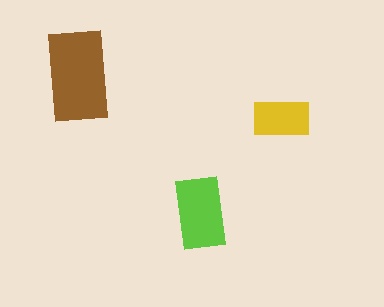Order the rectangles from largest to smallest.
the brown one, the lime one, the yellow one.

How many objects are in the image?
There are 3 objects in the image.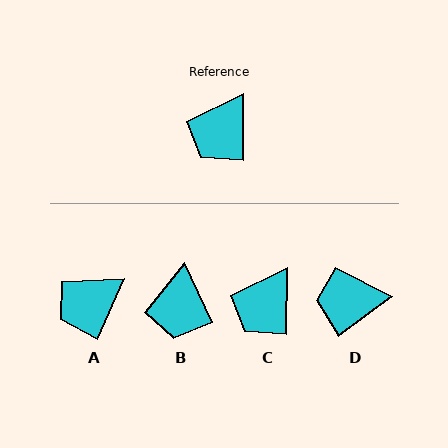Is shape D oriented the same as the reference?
No, it is off by about 53 degrees.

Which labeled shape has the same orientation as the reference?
C.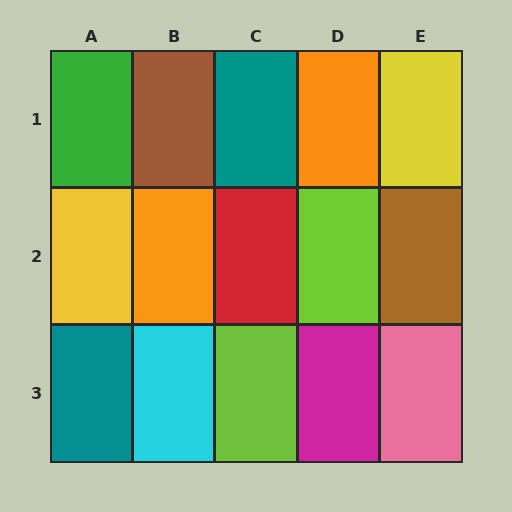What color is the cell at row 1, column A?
Green.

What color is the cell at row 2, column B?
Orange.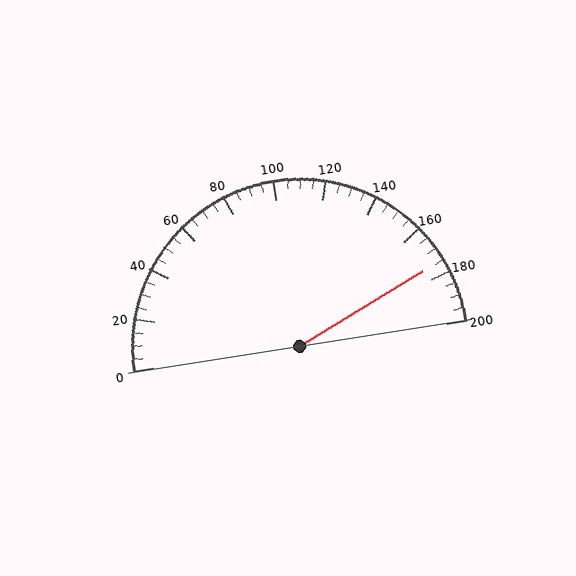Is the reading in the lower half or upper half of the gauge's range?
The reading is in the upper half of the range (0 to 200).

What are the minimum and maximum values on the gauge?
The gauge ranges from 0 to 200.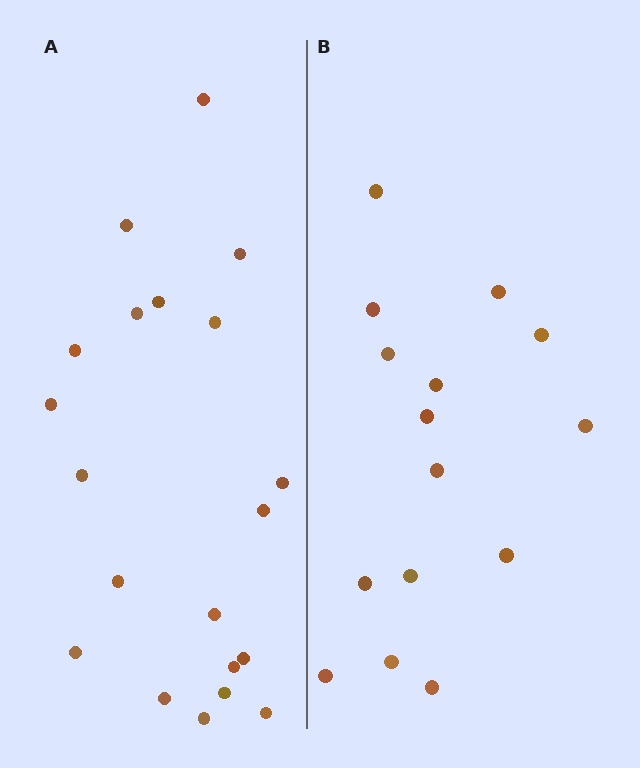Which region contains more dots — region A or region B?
Region A (the left region) has more dots.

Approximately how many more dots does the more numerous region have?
Region A has about 5 more dots than region B.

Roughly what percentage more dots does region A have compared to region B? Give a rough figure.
About 35% more.